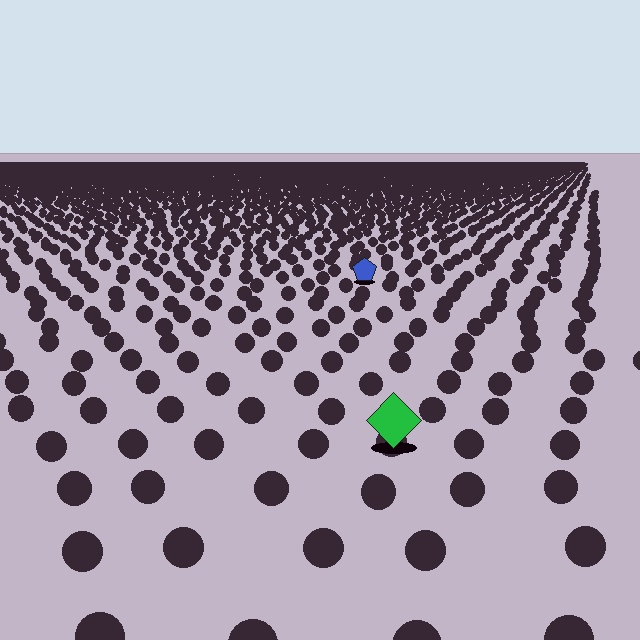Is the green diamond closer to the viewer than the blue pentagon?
Yes. The green diamond is closer — you can tell from the texture gradient: the ground texture is coarser near it.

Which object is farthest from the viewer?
The blue pentagon is farthest from the viewer. It appears smaller and the ground texture around it is denser.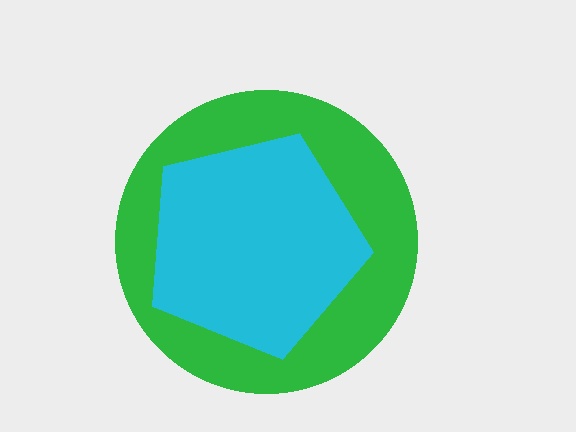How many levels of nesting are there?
2.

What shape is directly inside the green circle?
The cyan pentagon.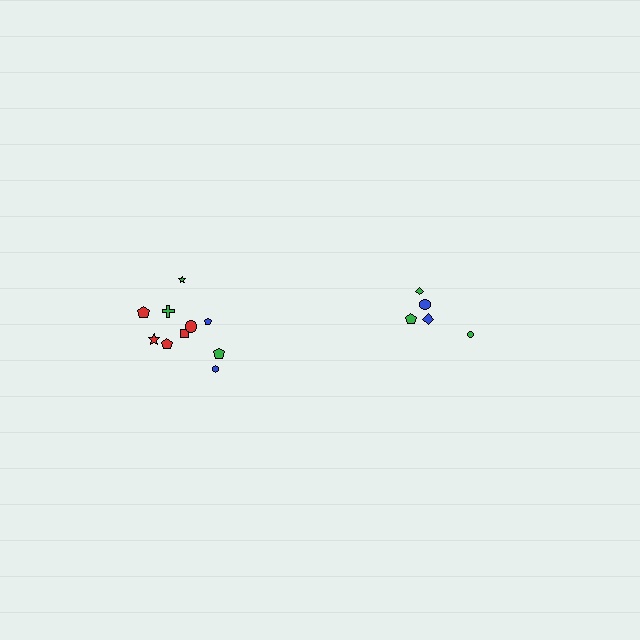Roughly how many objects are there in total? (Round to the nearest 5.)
Roughly 15 objects in total.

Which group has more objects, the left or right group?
The left group.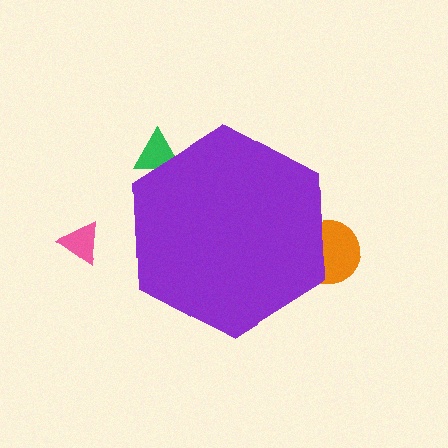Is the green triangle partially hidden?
Yes, the green triangle is partially hidden behind the purple hexagon.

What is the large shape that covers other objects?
A purple hexagon.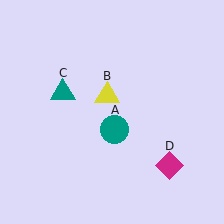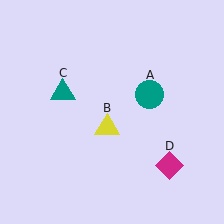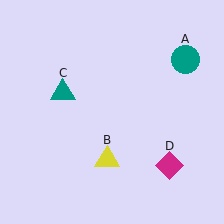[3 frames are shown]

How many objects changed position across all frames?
2 objects changed position: teal circle (object A), yellow triangle (object B).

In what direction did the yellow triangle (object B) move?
The yellow triangle (object B) moved down.